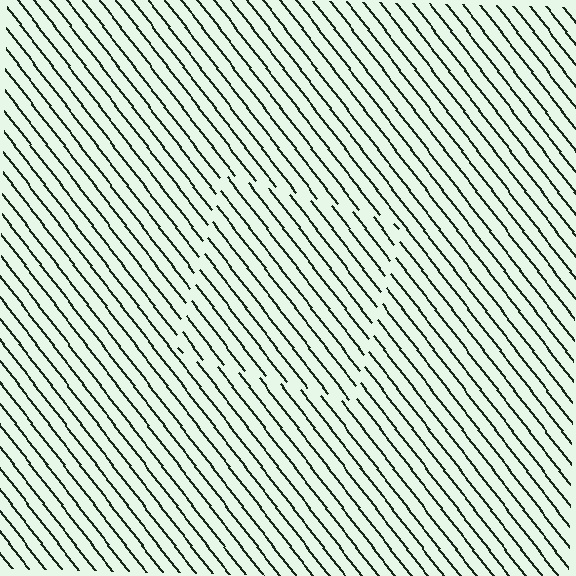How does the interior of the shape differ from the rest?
The interior of the shape contains the same grating, shifted by half a period — the contour is defined by the phase discontinuity where line-ends from the inner and outer gratings abut.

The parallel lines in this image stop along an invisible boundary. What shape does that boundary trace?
An illusory square. The interior of the shape contains the same grating, shifted by half a period — the contour is defined by the phase discontinuity where line-ends from the inner and outer gratings abut.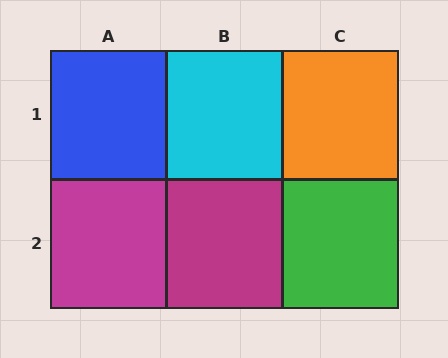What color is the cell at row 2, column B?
Magenta.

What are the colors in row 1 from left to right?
Blue, cyan, orange.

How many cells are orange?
1 cell is orange.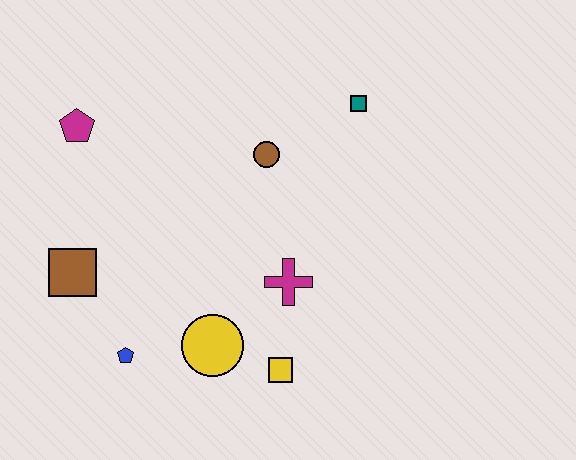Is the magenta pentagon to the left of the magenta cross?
Yes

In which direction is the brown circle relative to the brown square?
The brown circle is to the right of the brown square.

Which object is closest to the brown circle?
The teal square is closest to the brown circle.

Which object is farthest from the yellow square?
The magenta pentagon is farthest from the yellow square.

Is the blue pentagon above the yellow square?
Yes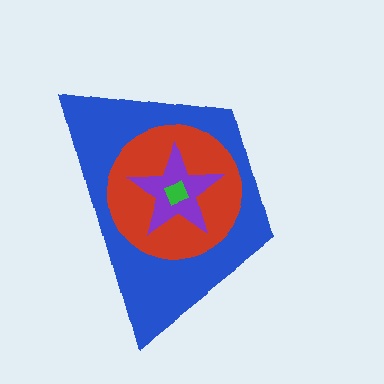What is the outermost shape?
The blue trapezoid.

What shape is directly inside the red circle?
The purple star.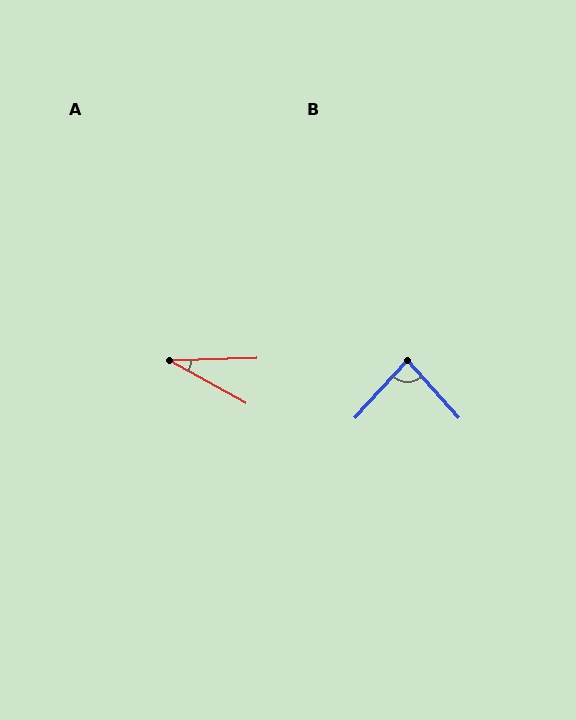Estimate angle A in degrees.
Approximately 31 degrees.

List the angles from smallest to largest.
A (31°), B (84°).